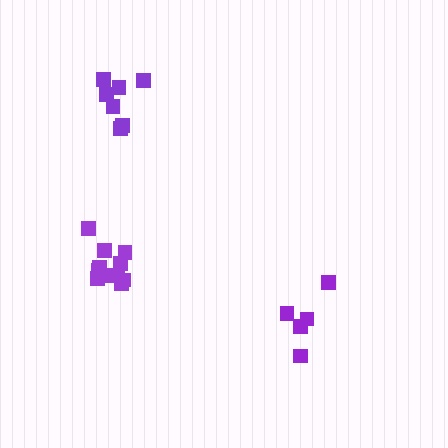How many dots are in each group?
Group 1: 7 dots, Group 2: 5 dots, Group 3: 11 dots (23 total).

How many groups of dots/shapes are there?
There are 3 groups.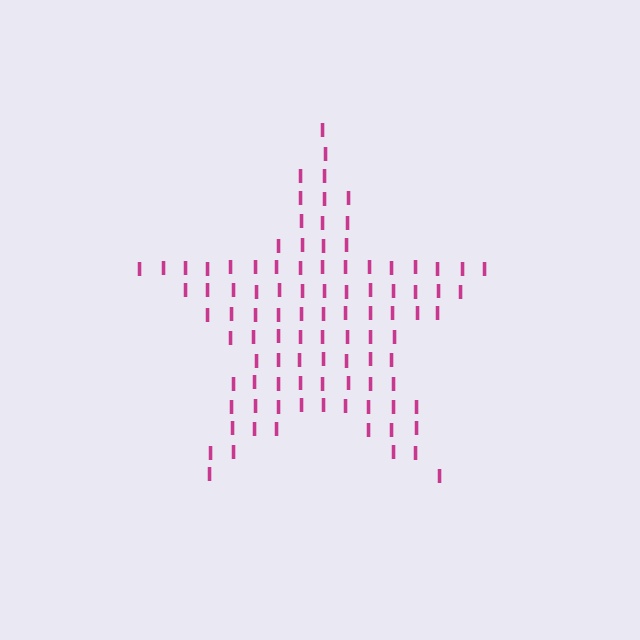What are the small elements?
The small elements are letter I's.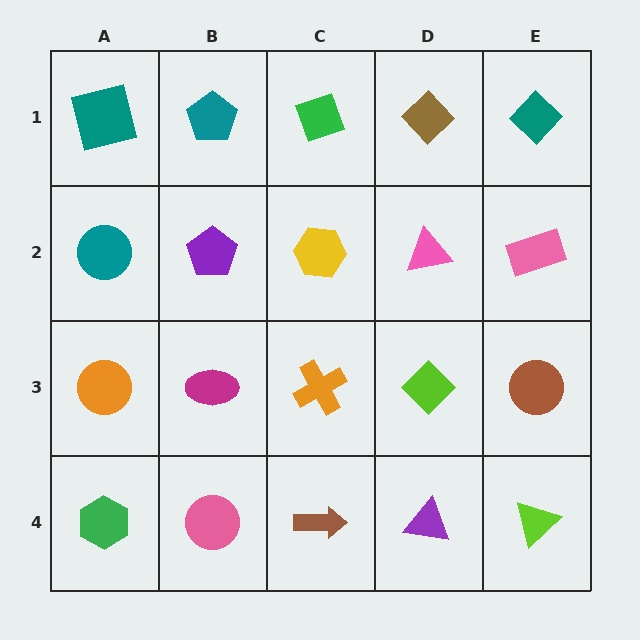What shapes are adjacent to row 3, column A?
A teal circle (row 2, column A), a green hexagon (row 4, column A), a magenta ellipse (row 3, column B).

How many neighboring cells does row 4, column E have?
2.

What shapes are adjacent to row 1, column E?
A pink rectangle (row 2, column E), a brown diamond (row 1, column D).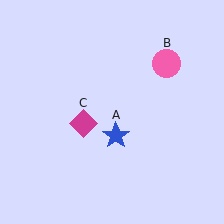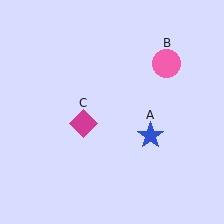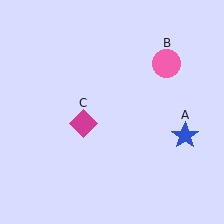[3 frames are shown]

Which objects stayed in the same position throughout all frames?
Pink circle (object B) and magenta diamond (object C) remained stationary.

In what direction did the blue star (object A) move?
The blue star (object A) moved right.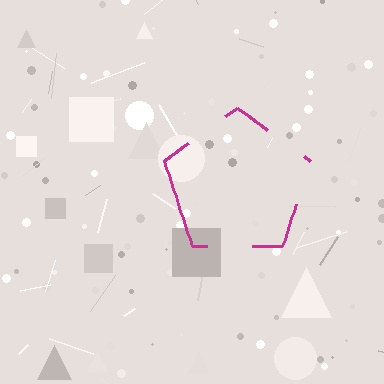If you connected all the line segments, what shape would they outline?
They would outline a pentagon.